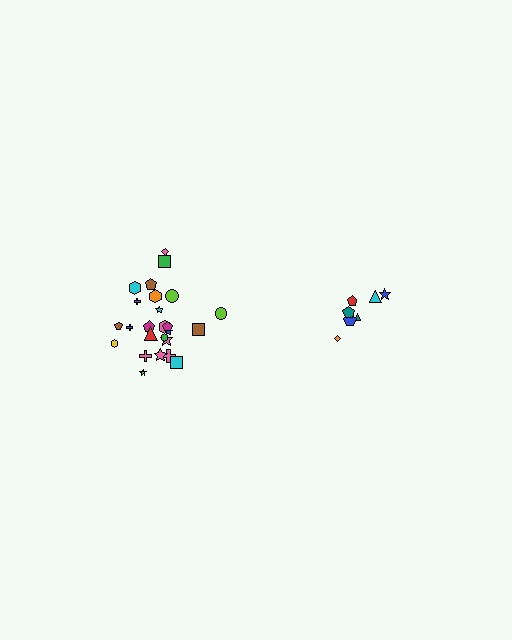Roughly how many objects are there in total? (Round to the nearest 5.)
Roughly 30 objects in total.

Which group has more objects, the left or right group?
The left group.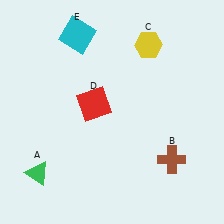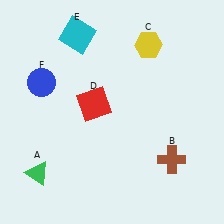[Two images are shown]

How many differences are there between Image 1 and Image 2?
There is 1 difference between the two images.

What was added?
A blue circle (F) was added in Image 2.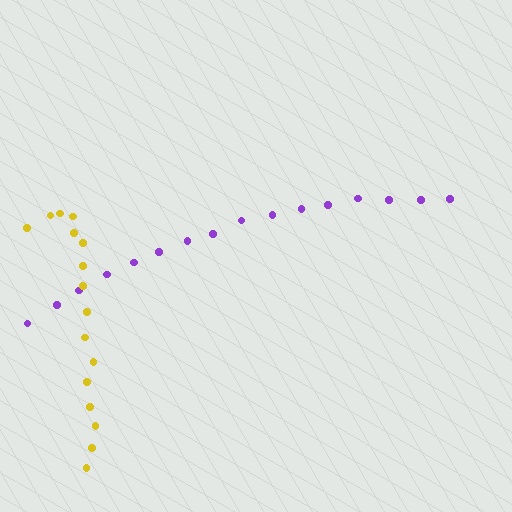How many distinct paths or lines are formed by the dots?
There are 2 distinct paths.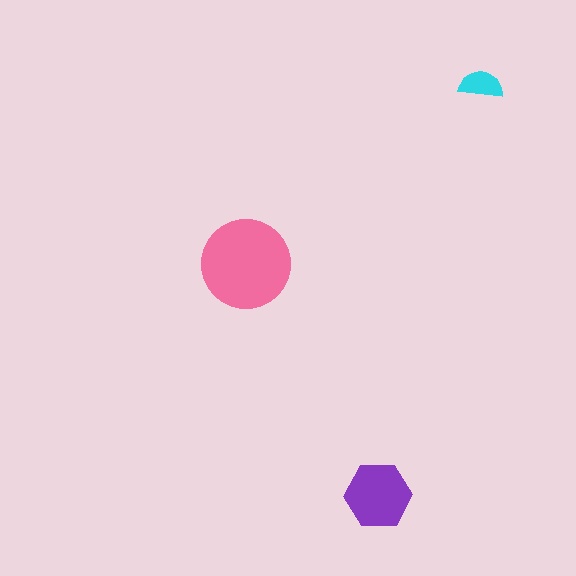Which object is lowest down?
The purple hexagon is bottommost.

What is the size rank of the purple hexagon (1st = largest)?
2nd.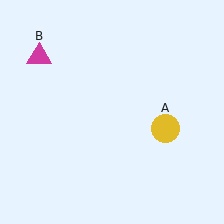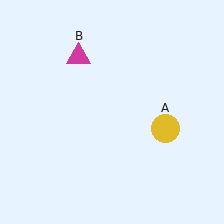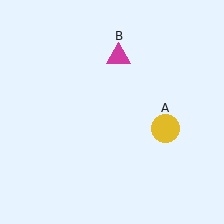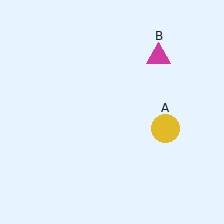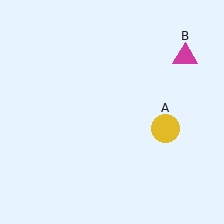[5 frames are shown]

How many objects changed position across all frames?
1 object changed position: magenta triangle (object B).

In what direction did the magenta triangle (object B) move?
The magenta triangle (object B) moved right.